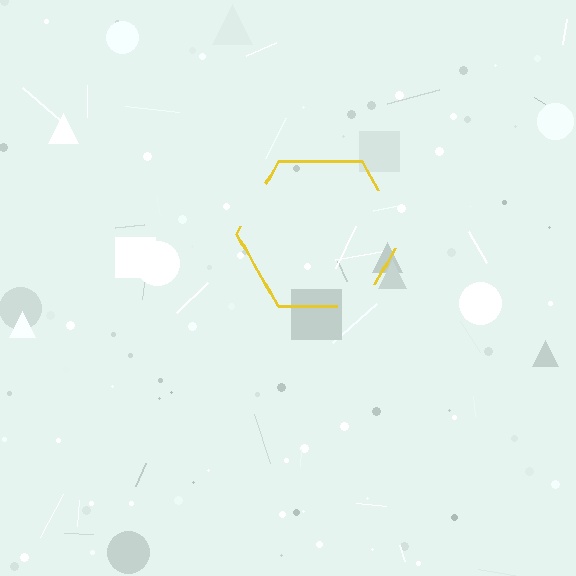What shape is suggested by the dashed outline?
The dashed outline suggests a hexagon.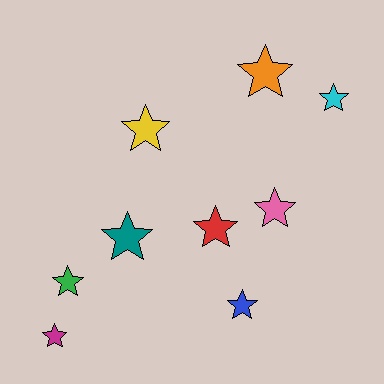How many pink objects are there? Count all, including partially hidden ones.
There is 1 pink object.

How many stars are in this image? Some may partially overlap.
There are 9 stars.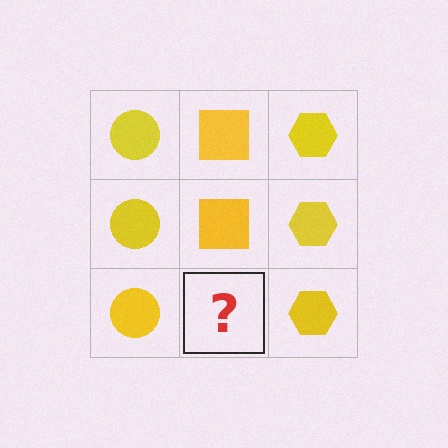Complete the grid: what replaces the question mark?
The question mark should be replaced with a yellow square.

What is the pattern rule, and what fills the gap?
The rule is that each column has a consistent shape. The gap should be filled with a yellow square.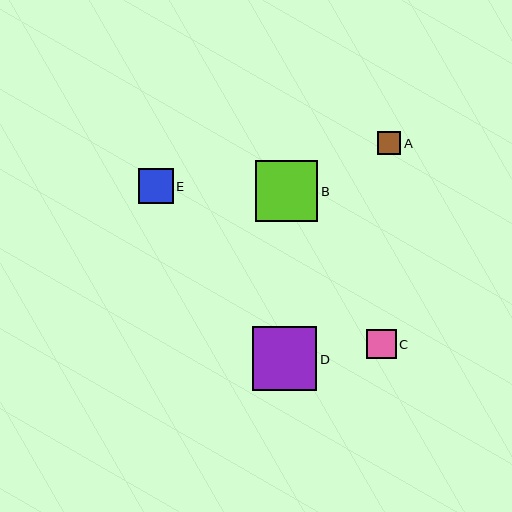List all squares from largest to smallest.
From largest to smallest: D, B, E, C, A.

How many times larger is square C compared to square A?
Square C is approximately 1.3 times the size of square A.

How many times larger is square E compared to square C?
Square E is approximately 1.2 times the size of square C.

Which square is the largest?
Square D is the largest with a size of approximately 64 pixels.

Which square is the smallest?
Square A is the smallest with a size of approximately 23 pixels.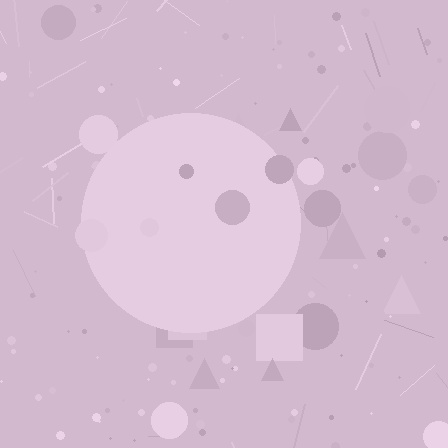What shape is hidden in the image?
A circle is hidden in the image.